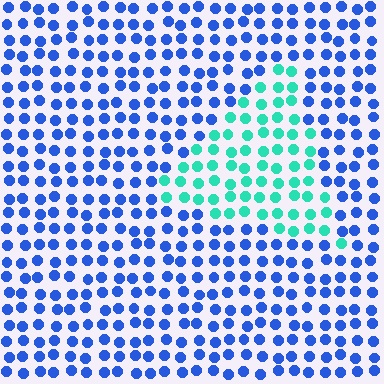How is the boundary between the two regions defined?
The boundary is defined purely by a slight shift in hue (about 59 degrees). Spacing, size, and orientation are identical on both sides.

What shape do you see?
I see a triangle.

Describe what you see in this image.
The image is filled with small blue elements in a uniform arrangement. A triangle-shaped region is visible where the elements are tinted to a slightly different hue, forming a subtle color boundary.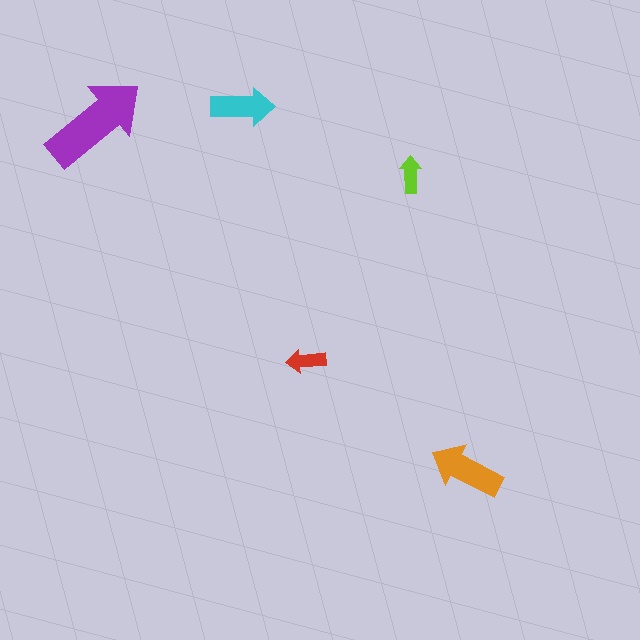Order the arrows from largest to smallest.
the purple one, the orange one, the cyan one, the red one, the lime one.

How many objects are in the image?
There are 5 objects in the image.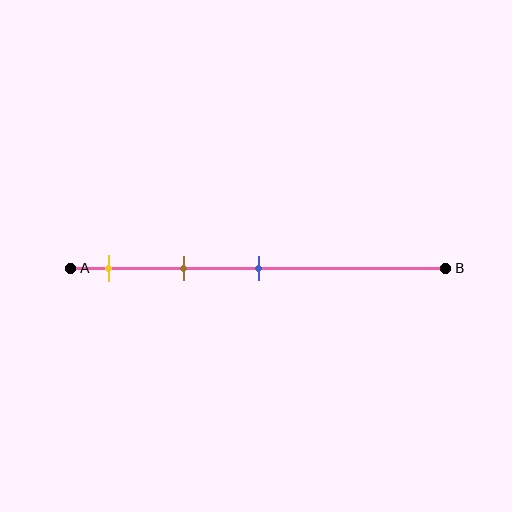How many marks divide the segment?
There are 3 marks dividing the segment.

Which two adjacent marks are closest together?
The yellow and brown marks are the closest adjacent pair.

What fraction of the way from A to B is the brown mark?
The brown mark is approximately 30% (0.3) of the way from A to B.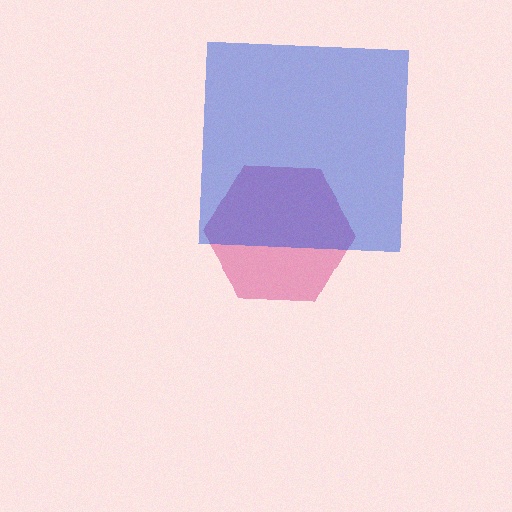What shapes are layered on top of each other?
The layered shapes are: a pink hexagon, a blue square.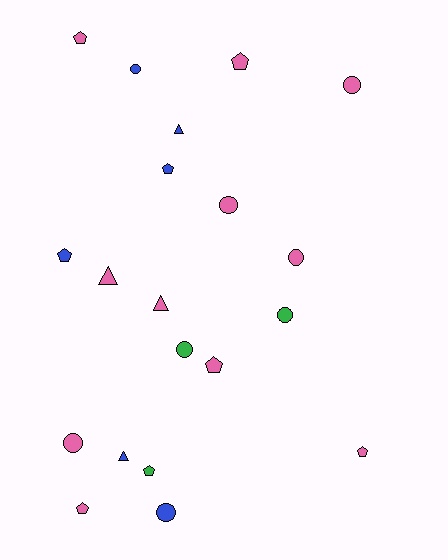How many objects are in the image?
There are 20 objects.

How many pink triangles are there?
There are 2 pink triangles.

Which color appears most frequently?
Pink, with 11 objects.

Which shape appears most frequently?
Circle, with 8 objects.